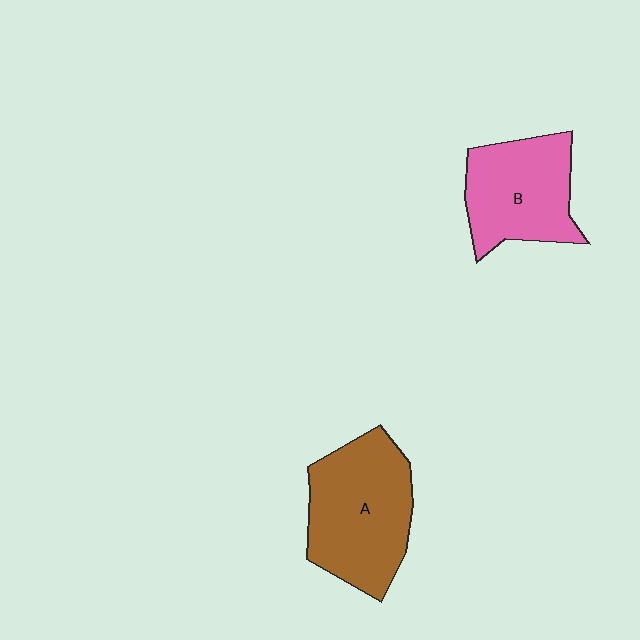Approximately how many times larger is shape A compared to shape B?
Approximately 1.2 times.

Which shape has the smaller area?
Shape B (pink).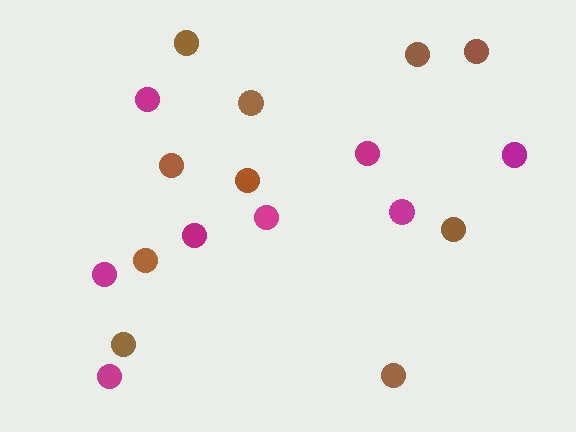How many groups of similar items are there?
There are 2 groups: one group of magenta circles (8) and one group of brown circles (10).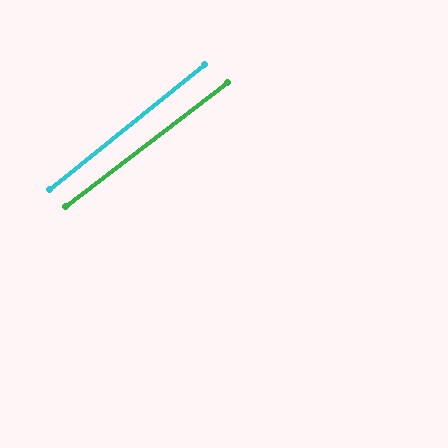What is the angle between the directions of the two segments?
Approximately 2 degrees.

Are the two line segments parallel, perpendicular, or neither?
Parallel — their directions differ by only 1.6°.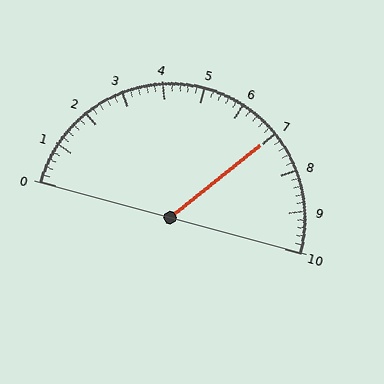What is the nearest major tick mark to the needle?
The nearest major tick mark is 7.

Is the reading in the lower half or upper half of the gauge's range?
The reading is in the upper half of the range (0 to 10).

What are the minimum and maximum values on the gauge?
The gauge ranges from 0 to 10.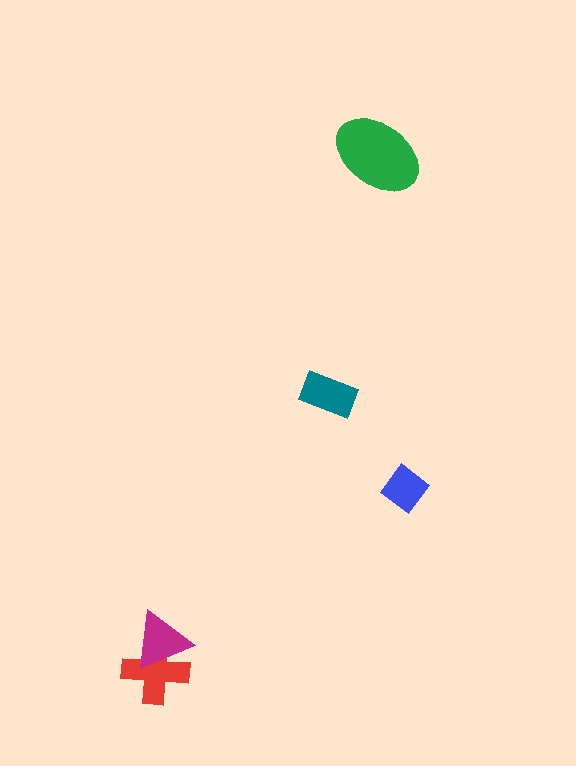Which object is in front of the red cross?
The magenta triangle is in front of the red cross.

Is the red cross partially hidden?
Yes, it is partially covered by another shape.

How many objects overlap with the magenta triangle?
1 object overlaps with the magenta triangle.